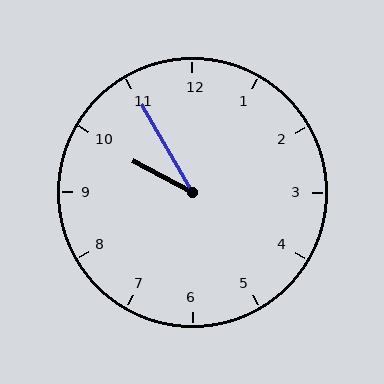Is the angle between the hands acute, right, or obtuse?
It is acute.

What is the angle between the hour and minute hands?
Approximately 32 degrees.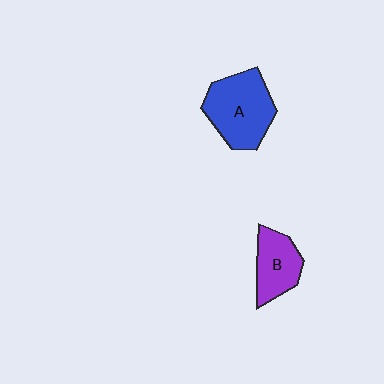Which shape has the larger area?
Shape A (blue).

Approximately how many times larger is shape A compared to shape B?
Approximately 1.5 times.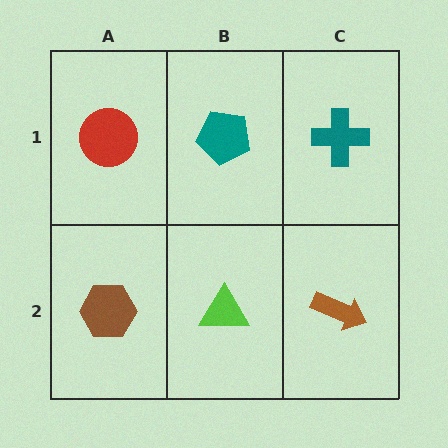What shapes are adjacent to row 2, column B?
A teal pentagon (row 1, column B), a brown hexagon (row 2, column A), a brown arrow (row 2, column C).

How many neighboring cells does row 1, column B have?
3.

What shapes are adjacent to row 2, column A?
A red circle (row 1, column A), a lime triangle (row 2, column B).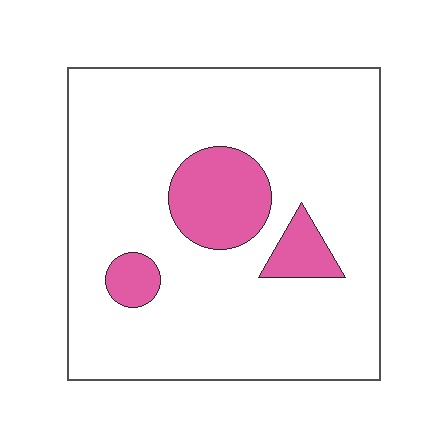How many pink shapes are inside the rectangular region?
3.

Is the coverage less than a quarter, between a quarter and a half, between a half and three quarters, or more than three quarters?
Less than a quarter.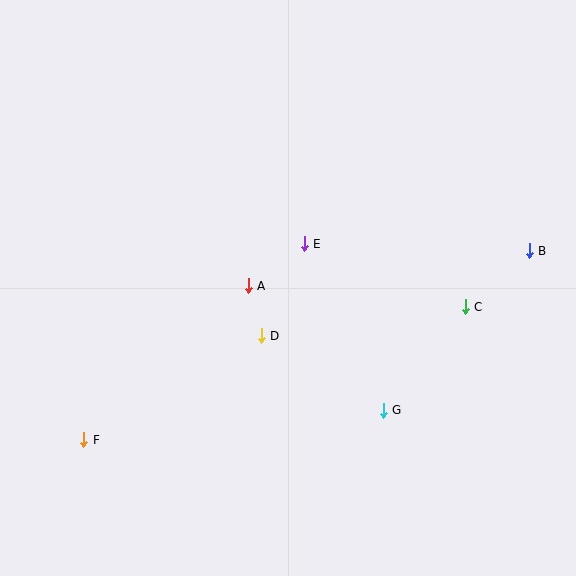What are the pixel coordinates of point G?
Point G is at (383, 410).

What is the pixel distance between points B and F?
The distance between B and F is 484 pixels.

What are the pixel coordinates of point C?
Point C is at (465, 307).